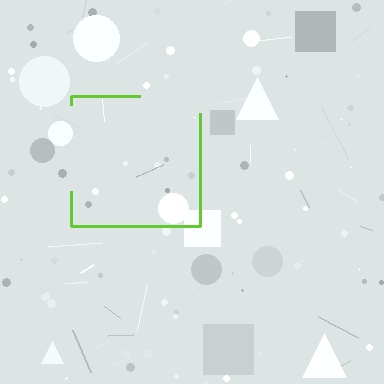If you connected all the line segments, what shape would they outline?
They would outline a square.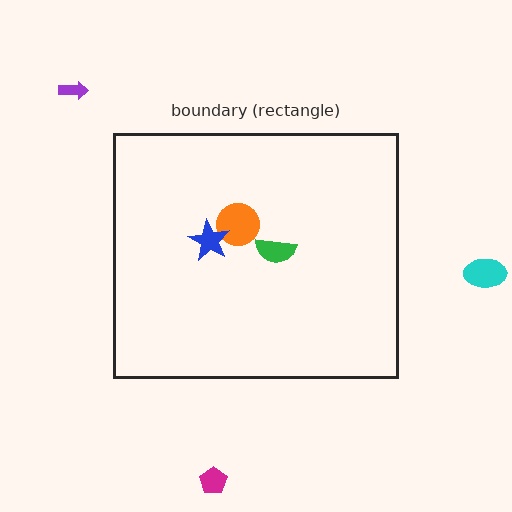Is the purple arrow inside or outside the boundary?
Outside.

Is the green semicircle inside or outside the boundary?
Inside.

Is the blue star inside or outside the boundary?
Inside.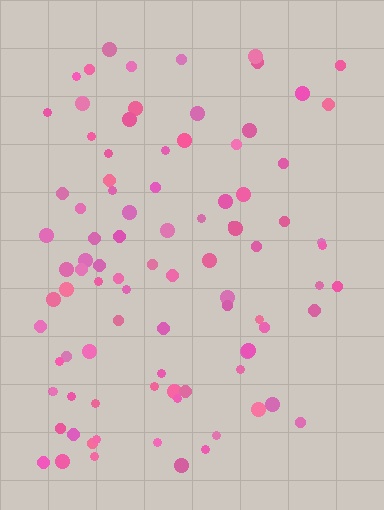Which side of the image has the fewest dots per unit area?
The right.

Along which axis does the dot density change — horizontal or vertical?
Horizontal.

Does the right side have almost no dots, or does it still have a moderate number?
Still a moderate number, just noticeably fewer than the left.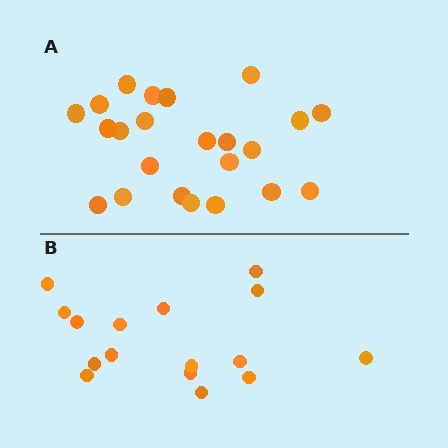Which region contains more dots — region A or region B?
Region A (the top region) has more dots.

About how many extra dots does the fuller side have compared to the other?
Region A has roughly 8 or so more dots than region B.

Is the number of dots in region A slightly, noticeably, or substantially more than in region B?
Region A has noticeably more, but not dramatically so. The ratio is roughly 1.4 to 1.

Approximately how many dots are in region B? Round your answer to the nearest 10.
About 20 dots. (The exact count is 16, which rounds to 20.)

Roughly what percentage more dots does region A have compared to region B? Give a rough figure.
About 45% more.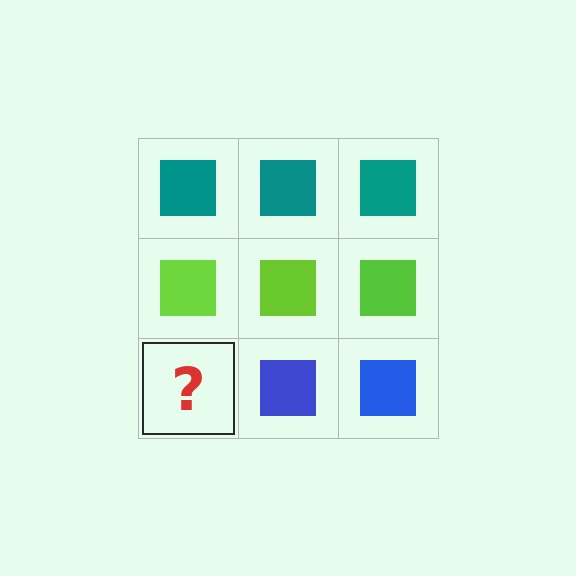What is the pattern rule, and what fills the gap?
The rule is that each row has a consistent color. The gap should be filled with a blue square.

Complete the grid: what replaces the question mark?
The question mark should be replaced with a blue square.